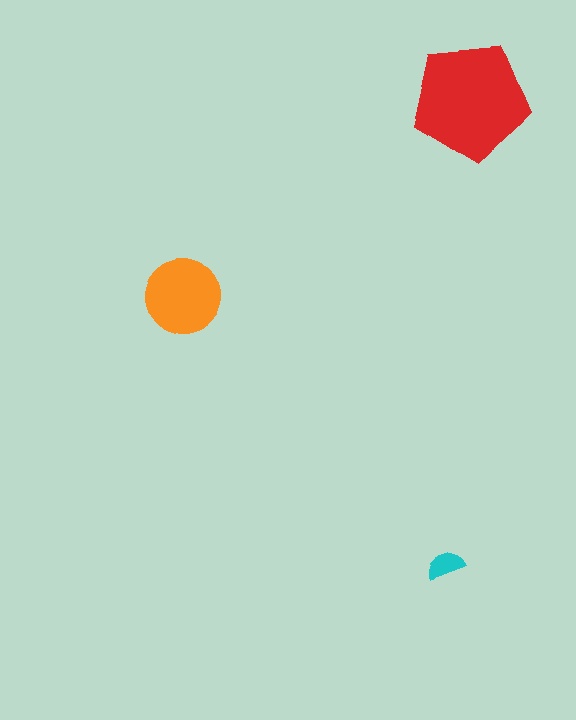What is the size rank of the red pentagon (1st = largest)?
1st.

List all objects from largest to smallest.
The red pentagon, the orange circle, the cyan semicircle.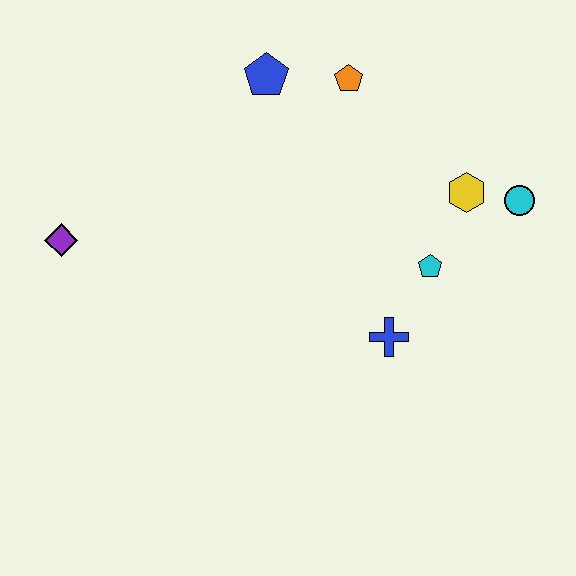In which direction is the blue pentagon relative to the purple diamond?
The blue pentagon is to the right of the purple diamond.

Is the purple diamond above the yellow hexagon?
No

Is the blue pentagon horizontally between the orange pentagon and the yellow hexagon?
No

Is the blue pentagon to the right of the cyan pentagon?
No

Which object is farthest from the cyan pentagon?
The purple diamond is farthest from the cyan pentagon.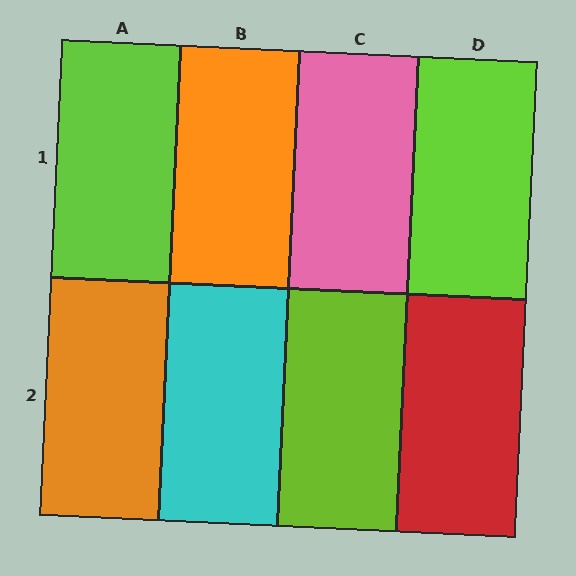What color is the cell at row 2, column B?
Cyan.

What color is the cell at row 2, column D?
Red.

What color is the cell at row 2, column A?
Orange.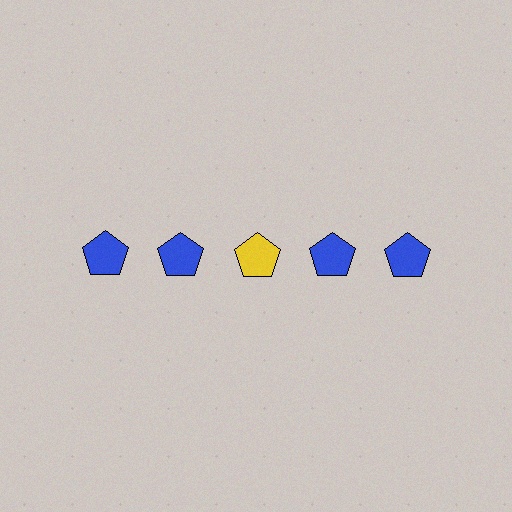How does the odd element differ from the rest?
It has a different color: yellow instead of blue.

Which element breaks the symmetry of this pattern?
The yellow pentagon in the top row, center column breaks the symmetry. All other shapes are blue pentagons.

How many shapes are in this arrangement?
There are 5 shapes arranged in a grid pattern.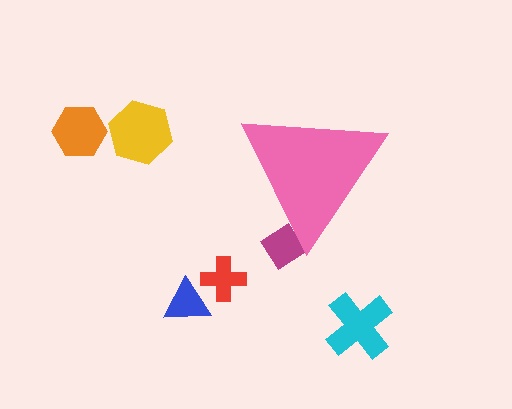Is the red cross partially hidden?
No, the red cross is fully visible.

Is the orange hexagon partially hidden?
No, the orange hexagon is fully visible.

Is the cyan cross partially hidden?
No, the cyan cross is fully visible.